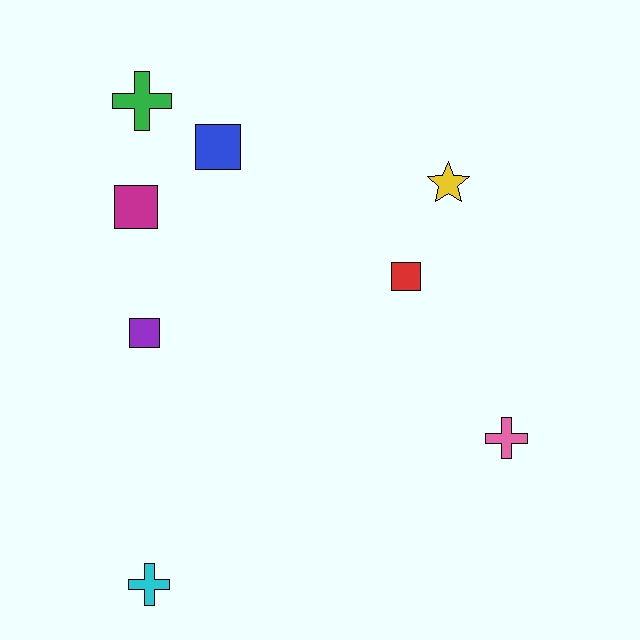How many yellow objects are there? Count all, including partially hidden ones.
There is 1 yellow object.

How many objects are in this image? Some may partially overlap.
There are 8 objects.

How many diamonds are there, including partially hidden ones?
There are no diamonds.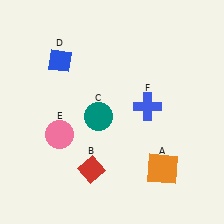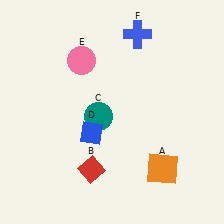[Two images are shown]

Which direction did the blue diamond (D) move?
The blue diamond (D) moved down.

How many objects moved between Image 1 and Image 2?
3 objects moved between the two images.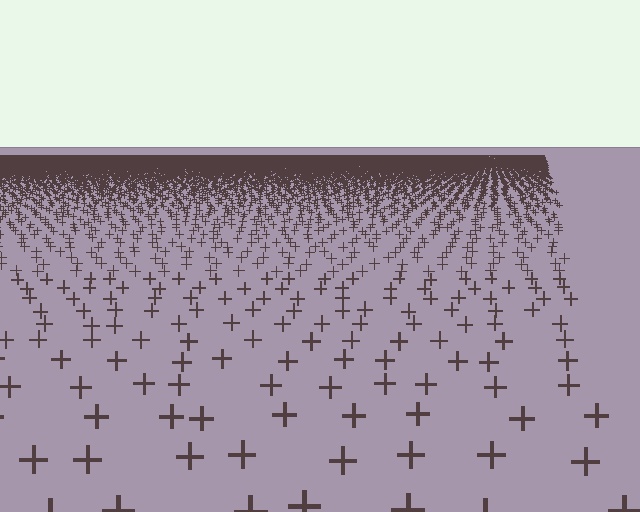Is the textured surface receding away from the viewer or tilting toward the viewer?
The surface is receding away from the viewer. Texture elements get smaller and denser toward the top.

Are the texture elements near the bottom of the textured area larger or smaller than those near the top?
Larger. Near the bottom, elements are closer to the viewer and appear at a bigger on-screen size.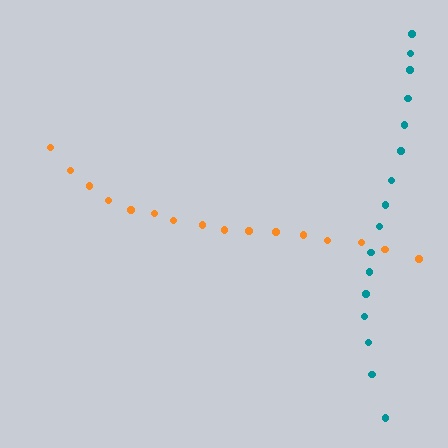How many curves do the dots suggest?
There are 2 distinct paths.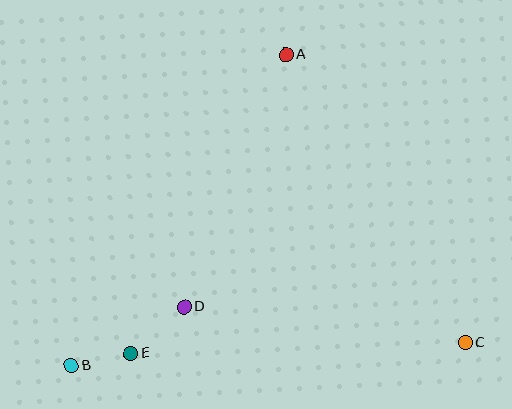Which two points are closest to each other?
Points B and E are closest to each other.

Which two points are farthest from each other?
Points B and C are farthest from each other.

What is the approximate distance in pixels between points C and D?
The distance between C and D is approximately 283 pixels.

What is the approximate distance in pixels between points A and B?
The distance between A and B is approximately 378 pixels.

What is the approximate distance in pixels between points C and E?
The distance between C and E is approximately 335 pixels.